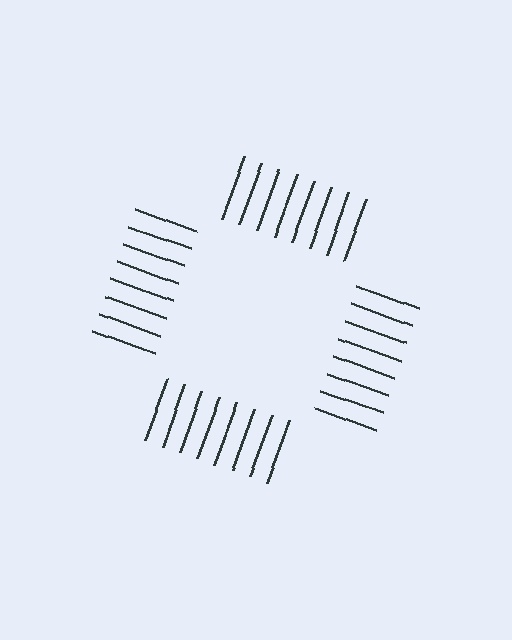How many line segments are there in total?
32 — 8 along each of the 4 edges.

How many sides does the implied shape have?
4 sides — the line-ends trace a square.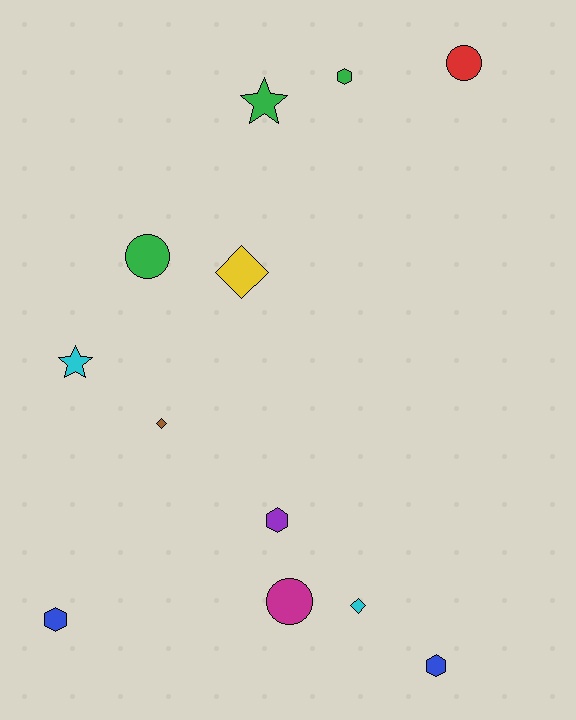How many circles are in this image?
There are 3 circles.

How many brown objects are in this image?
There is 1 brown object.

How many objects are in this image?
There are 12 objects.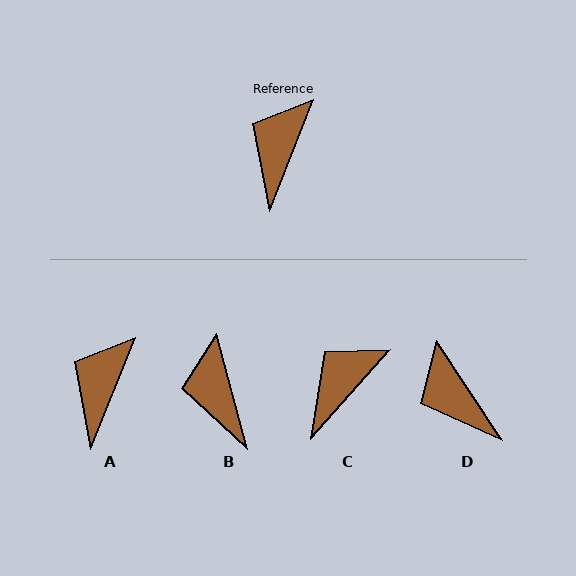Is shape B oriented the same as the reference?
No, it is off by about 36 degrees.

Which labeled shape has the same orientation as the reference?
A.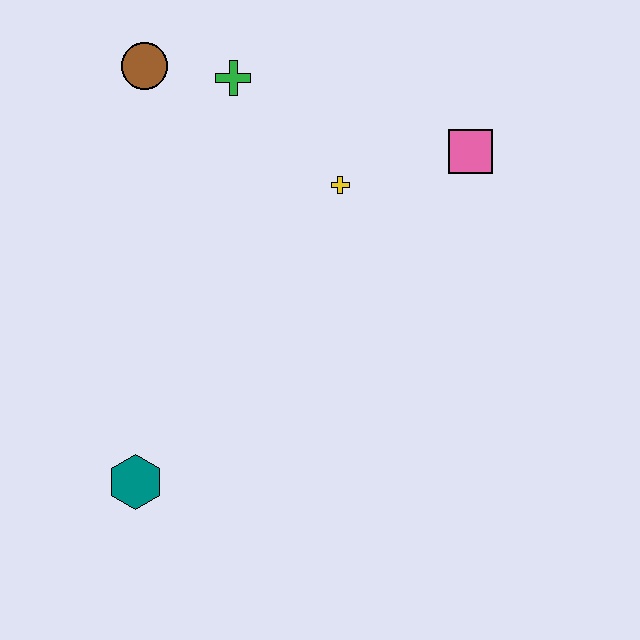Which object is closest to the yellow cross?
The pink square is closest to the yellow cross.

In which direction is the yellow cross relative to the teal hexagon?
The yellow cross is above the teal hexagon.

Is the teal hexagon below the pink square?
Yes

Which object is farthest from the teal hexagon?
The pink square is farthest from the teal hexagon.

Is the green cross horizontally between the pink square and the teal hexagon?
Yes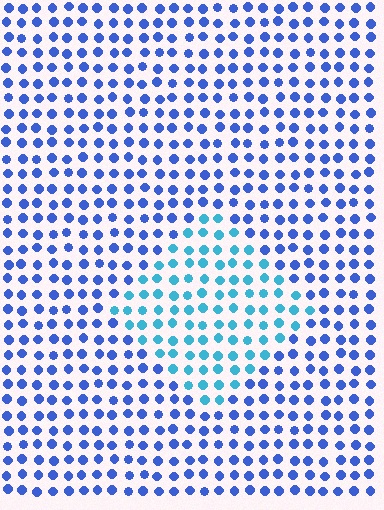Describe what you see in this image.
The image is filled with small blue elements in a uniform arrangement. A diamond-shaped region is visible where the elements are tinted to a slightly different hue, forming a subtle color boundary.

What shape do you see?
I see a diamond.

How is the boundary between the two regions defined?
The boundary is defined purely by a slight shift in hue (about 35 degrees). Spacing, size, and orientation are identical on both sides.